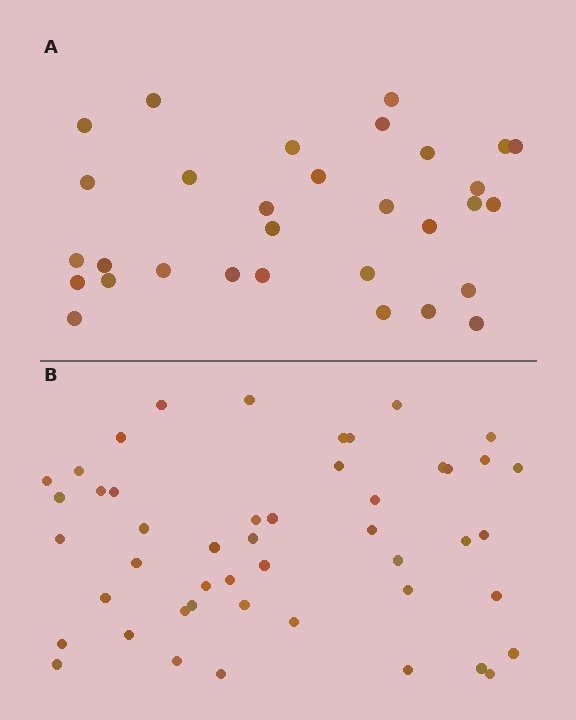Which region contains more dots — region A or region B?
Region B (the bottom region) has more dots.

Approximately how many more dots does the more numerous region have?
Region B has approximately 15 more dots than region A.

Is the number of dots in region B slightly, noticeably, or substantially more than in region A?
Region B has substantially more. The ratio is roughly 1.5 to 1.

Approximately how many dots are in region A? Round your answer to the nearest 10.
About 30 dots. (The exact count is 31, which rounds to 30.)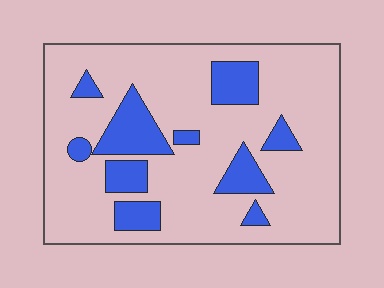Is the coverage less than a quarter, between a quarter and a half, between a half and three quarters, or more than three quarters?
Less than a quarter.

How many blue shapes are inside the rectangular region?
10.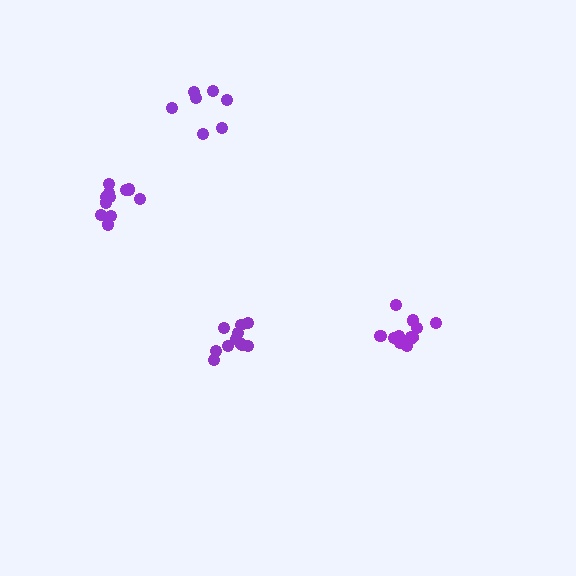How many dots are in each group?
Group 1: 11 dots, Group 2: 11 dots, Group 3: 7 dots, Group 4: 11 dots (40 total).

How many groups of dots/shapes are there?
There are 4 groups.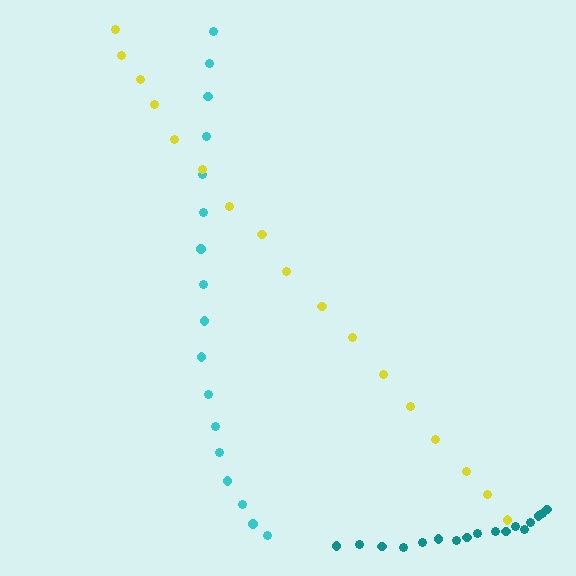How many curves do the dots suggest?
There are 3 distinct paths.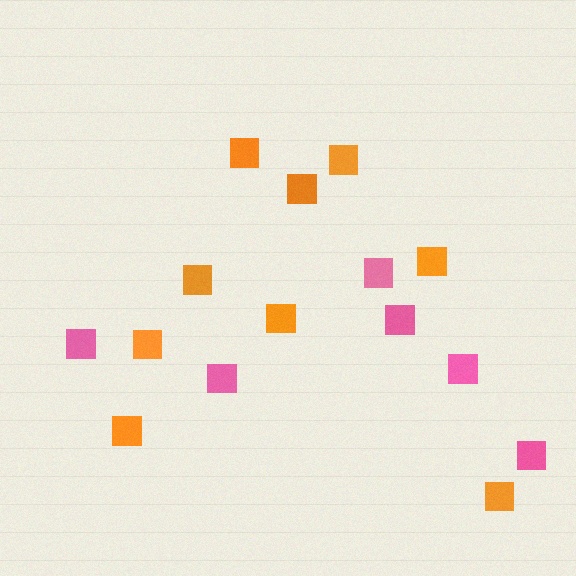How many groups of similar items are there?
There are 2 groups: one group of orange squares (9) and one group of pink squares (6).